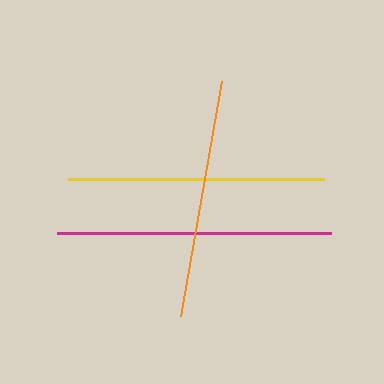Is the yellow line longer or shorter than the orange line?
The yellow line is longer than the orange line.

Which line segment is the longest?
The magenta line is the longest at approximately 275 pixels.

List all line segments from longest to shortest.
From longest to shortest: magenta, yellow, orange.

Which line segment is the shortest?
The orange line is the shortest at approximately 239 pixels.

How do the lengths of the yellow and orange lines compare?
The yellow and orange lines are approximately the same length.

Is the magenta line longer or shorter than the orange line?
The magenta line is longer than the orange line.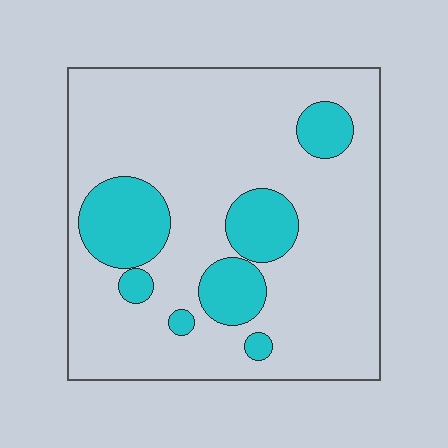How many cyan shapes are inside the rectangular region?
7.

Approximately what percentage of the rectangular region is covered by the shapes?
Approximately 20%.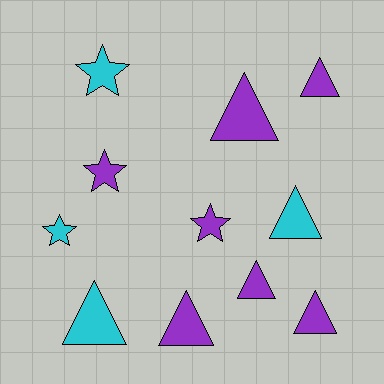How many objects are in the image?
There are 11 objects.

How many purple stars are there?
There are 2 purple stars.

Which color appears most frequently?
Purple, with 7 objects.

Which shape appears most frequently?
Triangle, with 7 objects.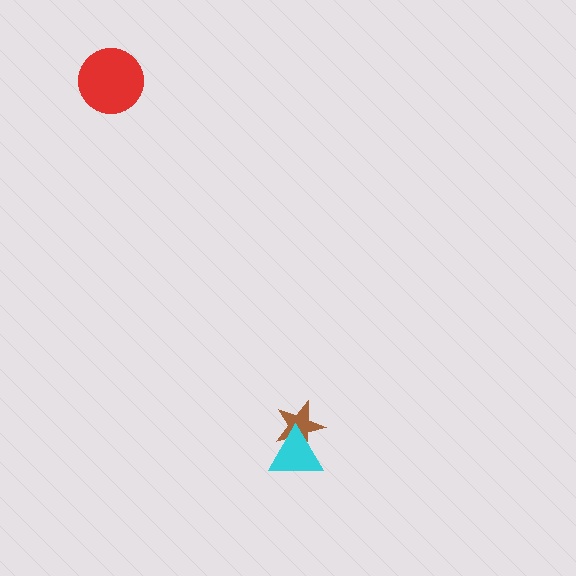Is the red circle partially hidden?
No, no other shape covers it.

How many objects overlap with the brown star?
1 object overlaps with the brown star.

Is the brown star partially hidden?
Yes, it is partially covered by another shape.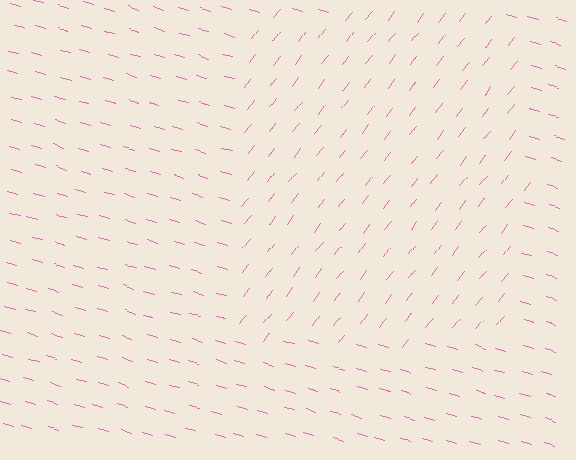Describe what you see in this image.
The image is filled with small pink line segments. A rectangle region in the image has lines oriented differently from the surrounding lines, creating a visible texture boundary.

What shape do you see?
I see a rectangle.